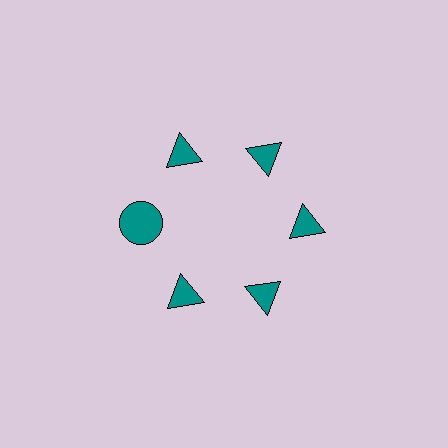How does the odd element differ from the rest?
It has a different shape: circle instead of triangle.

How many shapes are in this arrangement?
There are 6 shapes arranged in a ring pattern.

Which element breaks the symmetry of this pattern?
The teal circle at roughly the 9 o'clock position breaks the symmetry. All other shapes are teal triangles.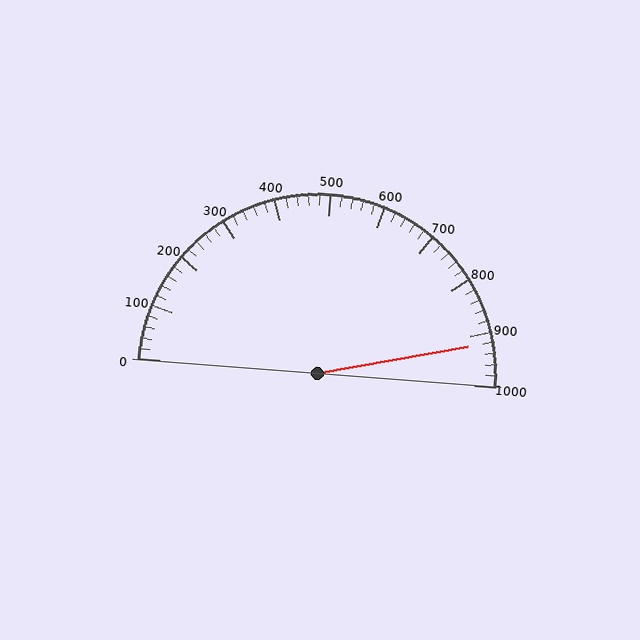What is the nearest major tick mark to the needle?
The nearest major tick mark is 900.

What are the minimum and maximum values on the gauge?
The gauge ranges from 0 to 1000.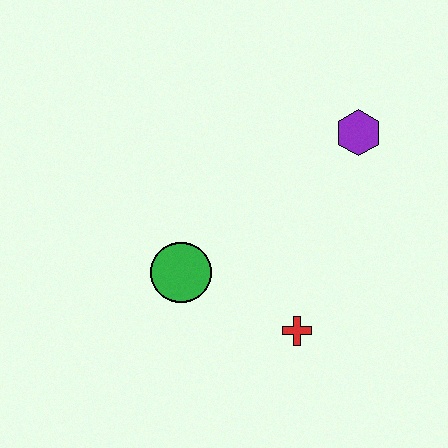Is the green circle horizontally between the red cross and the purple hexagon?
No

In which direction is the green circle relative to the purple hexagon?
The green circle is to the left of the purple hexagon.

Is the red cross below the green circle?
Yes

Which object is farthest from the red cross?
The purple hexagon is farthest from the red cross.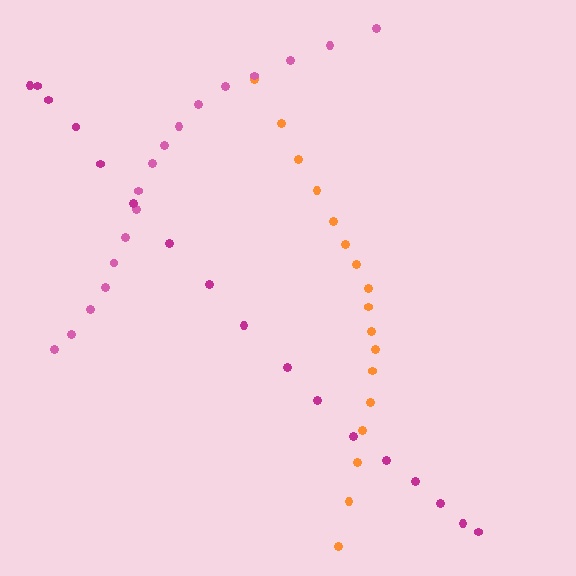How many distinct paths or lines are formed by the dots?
There are 3 distinct paths.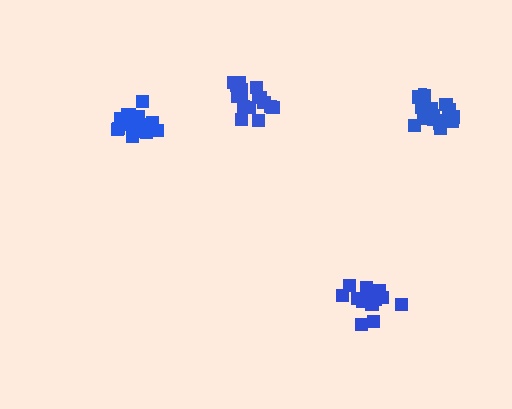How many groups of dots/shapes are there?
There are 4 groups.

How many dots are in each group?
Group 1: 17 dots, Group 2: 18 dots, Group 3: 17 dots, Group 4: 16 dots (68 total).